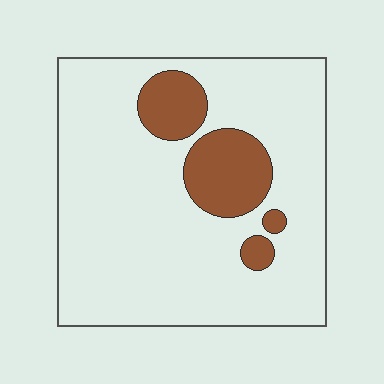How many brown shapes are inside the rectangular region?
4.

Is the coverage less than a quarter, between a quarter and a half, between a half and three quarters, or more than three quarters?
Less than a quarter.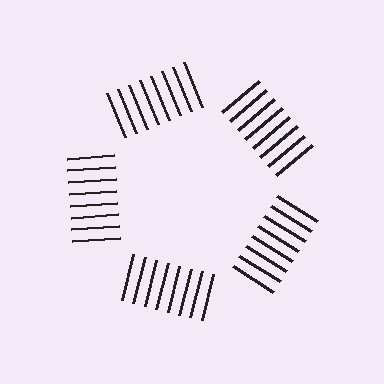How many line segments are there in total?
40 — 8 along each of the 5 edges.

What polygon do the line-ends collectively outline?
An illusory pentagon — the line segments terminate on its edges but no continuous stroke is drawn.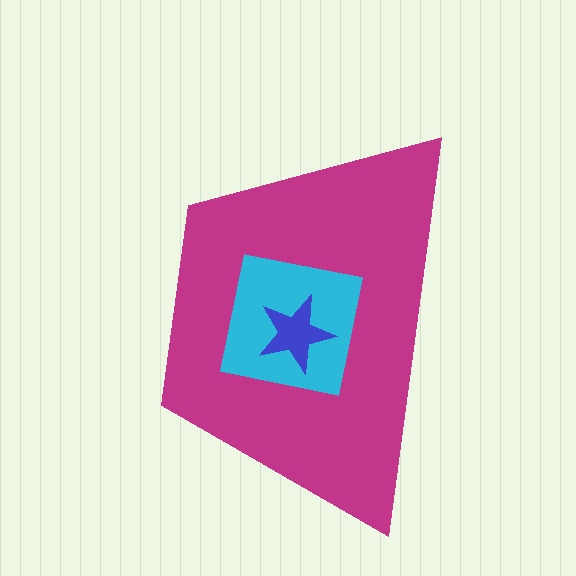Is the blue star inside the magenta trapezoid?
Yes.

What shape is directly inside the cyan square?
The blue star.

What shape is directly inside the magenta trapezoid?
The cyan square.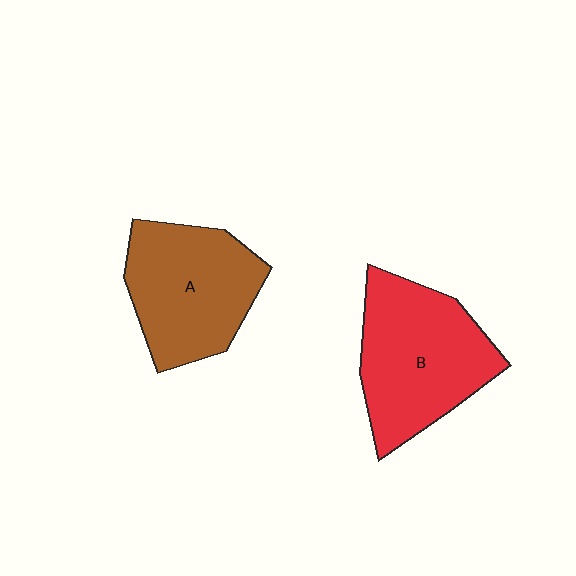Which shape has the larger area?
Shape B (red).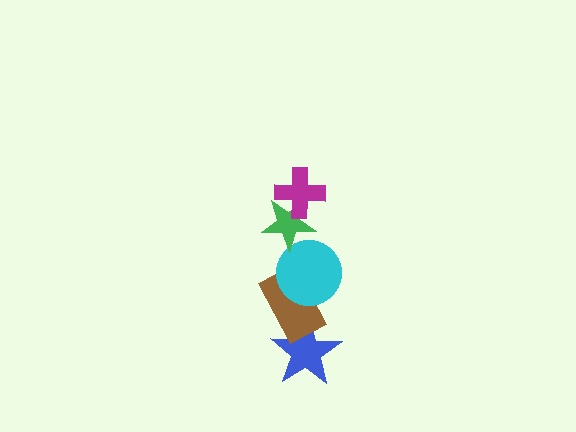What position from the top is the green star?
The green star is 2nd from the top.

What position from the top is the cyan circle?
The cyan circle is 3rd from the top.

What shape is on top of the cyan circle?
The green star is on top of the cyan circle.